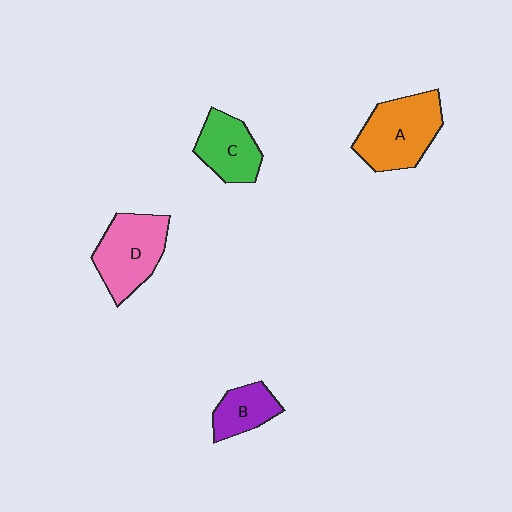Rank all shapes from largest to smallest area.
From largest to smallest: A (orange), D (pink), C (green), B (purple).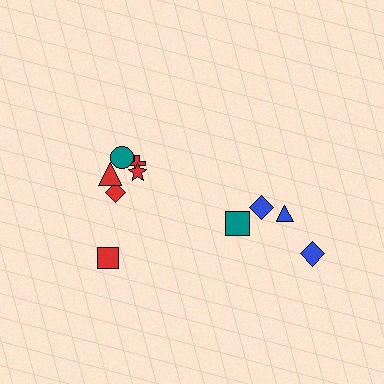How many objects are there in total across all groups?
There are 10 objects.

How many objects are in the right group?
There are 4 objects.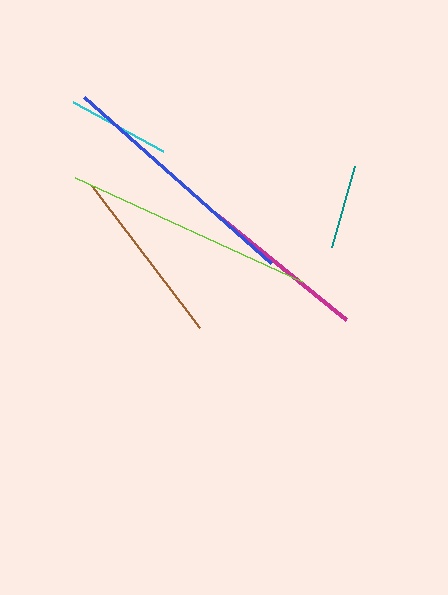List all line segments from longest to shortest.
From longest to shortest: blue, lime, brown, magenta, cyan, teal.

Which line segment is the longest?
The blue line is the longest at approximately 250 pixels.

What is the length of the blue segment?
The blue segment is approximately 250 pixels long.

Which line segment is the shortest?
The teal line is the shortest at approximately 84 pixels.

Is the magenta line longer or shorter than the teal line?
The magenta line is longer than the teal line.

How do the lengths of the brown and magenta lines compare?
The brown and magenta lines are approximately the same length.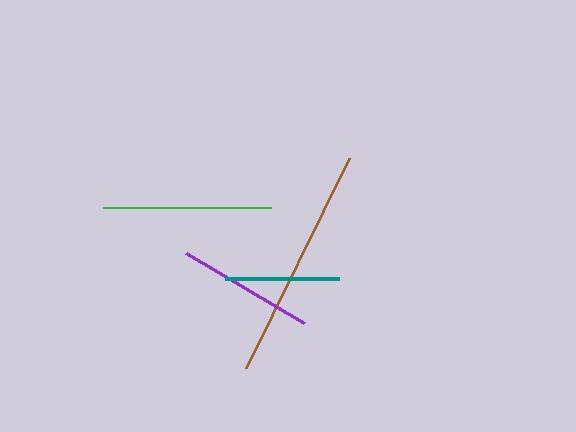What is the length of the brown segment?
The brown segment is approximately 234 pixels long.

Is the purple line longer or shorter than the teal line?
The purple line is longer than the teal line.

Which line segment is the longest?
The brown line is the longest at approximately 234 pixels.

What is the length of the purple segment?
The purple segment is approximately 137 pixels long.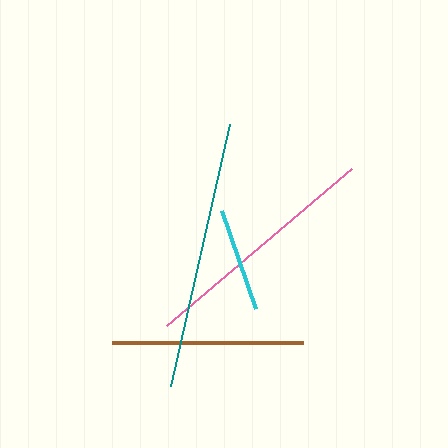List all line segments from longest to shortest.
From longest to shortest: teal, pink, brown, cyan.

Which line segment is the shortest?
The cyan line is the shortest at approximately 104 pixels.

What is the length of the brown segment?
The brown segment is approximately 191 pixels long.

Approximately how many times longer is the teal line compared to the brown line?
The teal line is approximately 1.4 times the length of the brown line.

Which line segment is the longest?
The teal line is the longest at approximately 268 pixels.